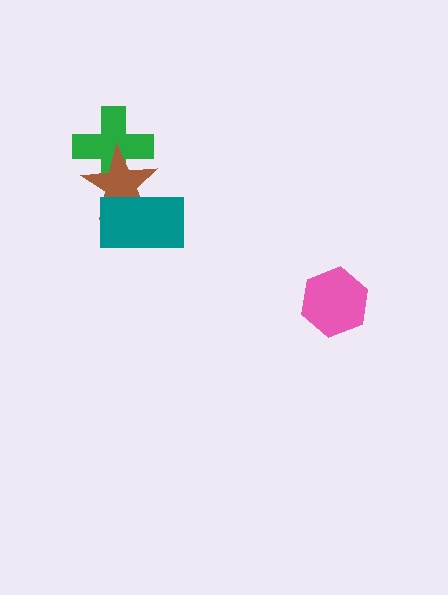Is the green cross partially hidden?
Yes, it is partially covered by another shape.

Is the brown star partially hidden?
Yes, it is partially covered by another shape.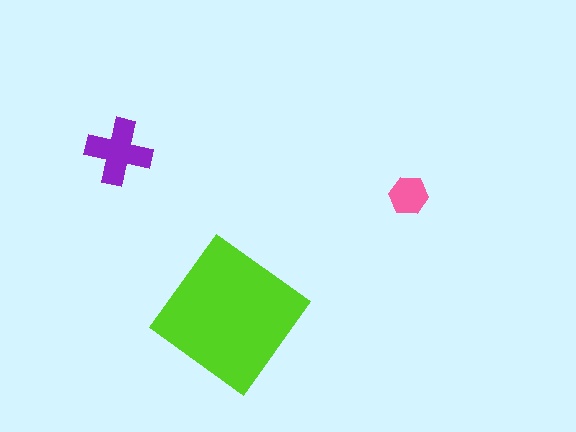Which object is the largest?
The lime diamond.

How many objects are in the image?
There are 3 objects in the image.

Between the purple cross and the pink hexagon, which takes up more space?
The purple cross.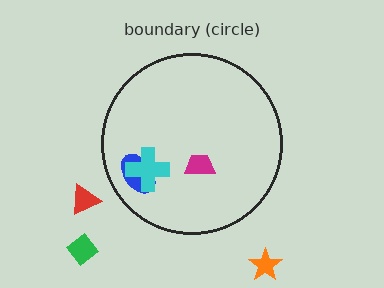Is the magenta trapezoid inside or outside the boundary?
Inside.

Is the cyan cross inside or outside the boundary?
Inside.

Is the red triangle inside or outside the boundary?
Outside.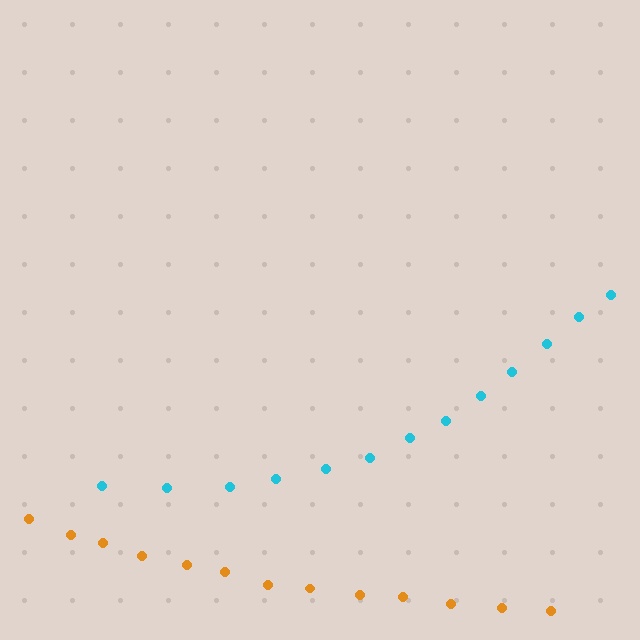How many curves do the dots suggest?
There are 2 distinct paths.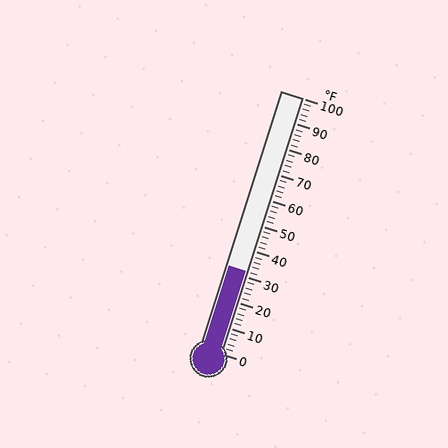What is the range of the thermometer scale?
The thermometer scale ranges from 0°F to 100°F.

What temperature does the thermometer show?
The thermometer shows approximately 32°F.